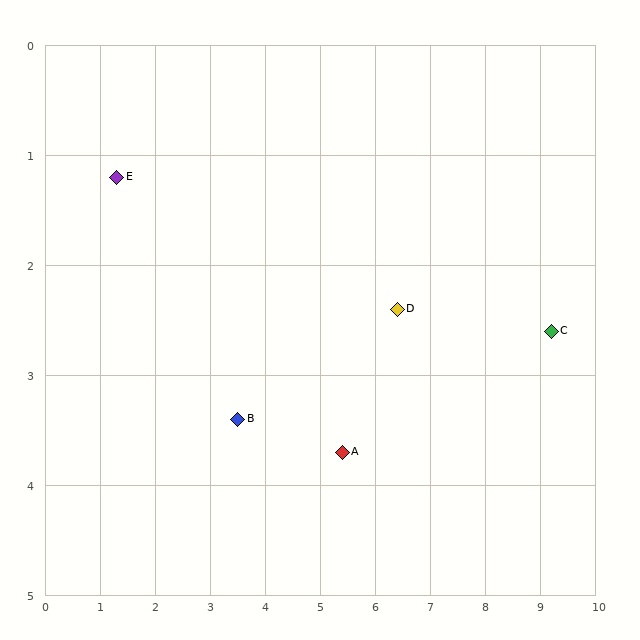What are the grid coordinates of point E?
Point E is at approximately (1.3, 1.2).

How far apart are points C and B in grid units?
Points C and B are about 5.8 grid units apart.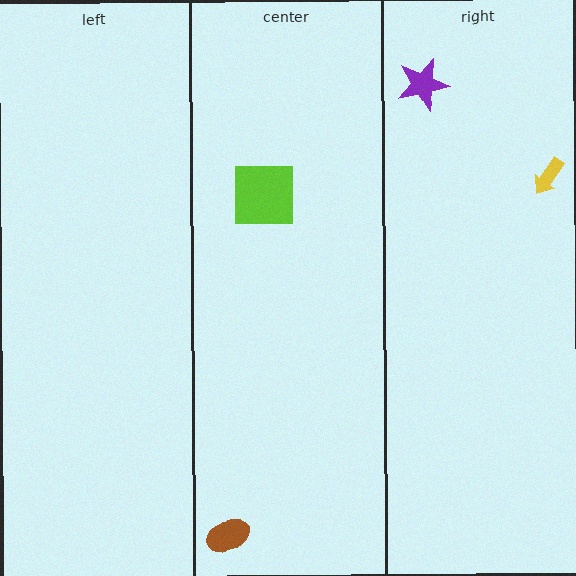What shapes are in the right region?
The yellow arrow, the purple star.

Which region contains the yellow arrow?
The right region.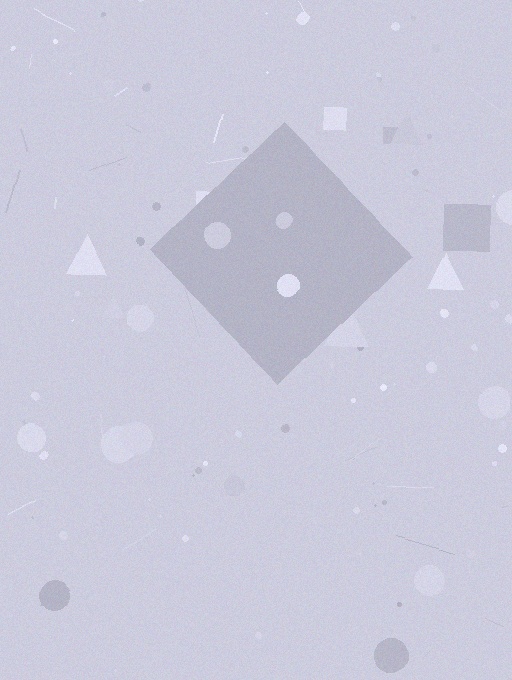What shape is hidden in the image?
A diamond is hidden in the image.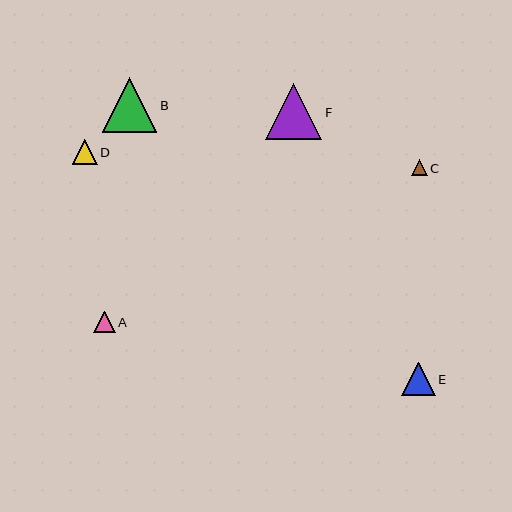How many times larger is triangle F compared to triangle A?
Triangle F is approximately 2.6 times the size of triangle A.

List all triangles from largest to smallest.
From largest to smallest: F, B, E, D, A, C.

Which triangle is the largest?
Triangle F is the largest with a size of approximately 56 pixels.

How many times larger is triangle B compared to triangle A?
Triangle B is approximately 2.5 times the size of triangle A.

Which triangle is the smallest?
Triangle C is the smallest with a size of approximately 16 pixels.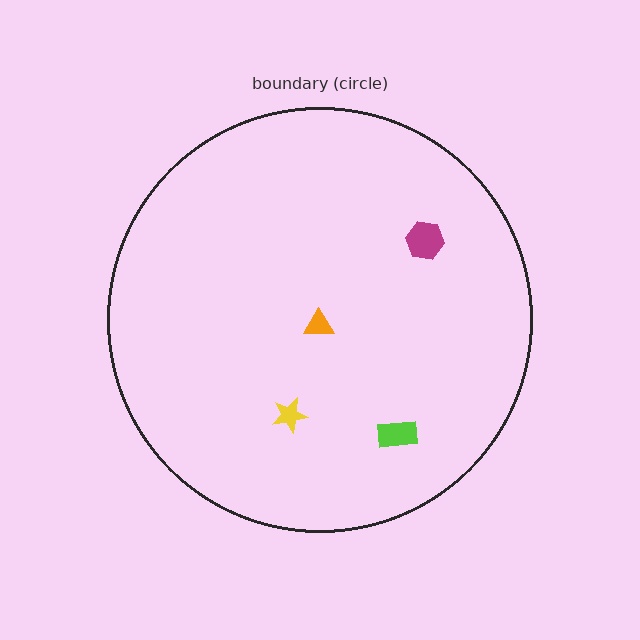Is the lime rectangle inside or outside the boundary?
Inside.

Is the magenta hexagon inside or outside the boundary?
Inside.